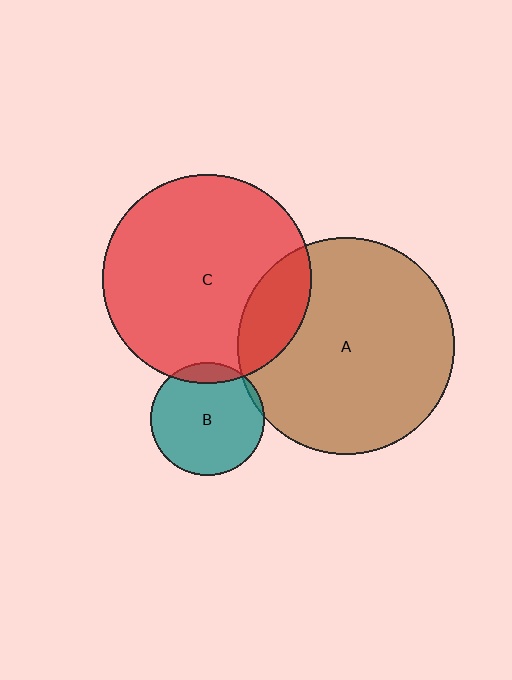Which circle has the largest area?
Circle A (brown).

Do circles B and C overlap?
Yes.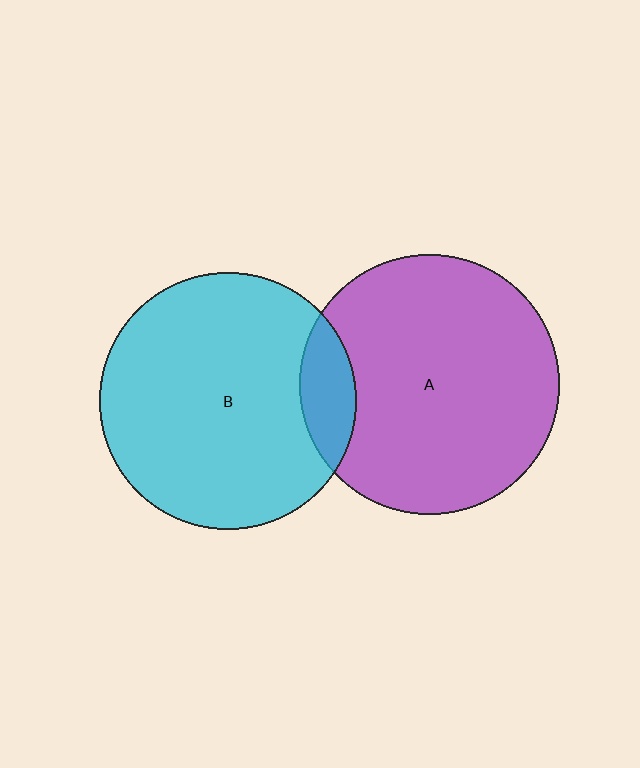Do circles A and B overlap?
Yes.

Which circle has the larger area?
Circle A (purple).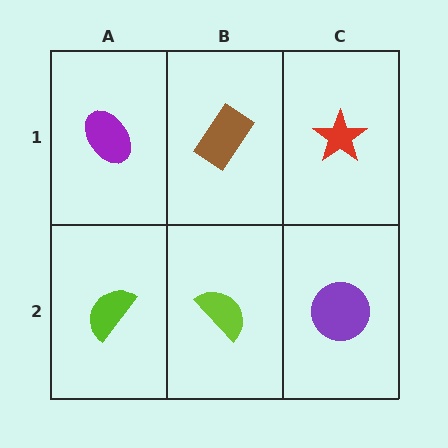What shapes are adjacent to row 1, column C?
A purple circle (row 2, column C), a brown rectangle (row 1, column B).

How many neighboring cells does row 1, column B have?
3.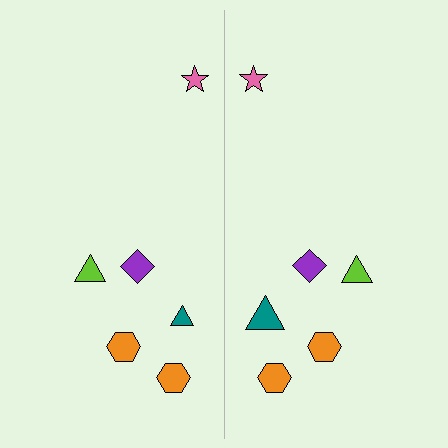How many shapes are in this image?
There are 12 shapes in this image.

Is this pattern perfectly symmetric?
No, the pattern is not perfectly symmetric. The teal triangle on the right side has a different size than its mirror counterpart.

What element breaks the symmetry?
The teal triangle on the right side has a different size than its mirror counterpart.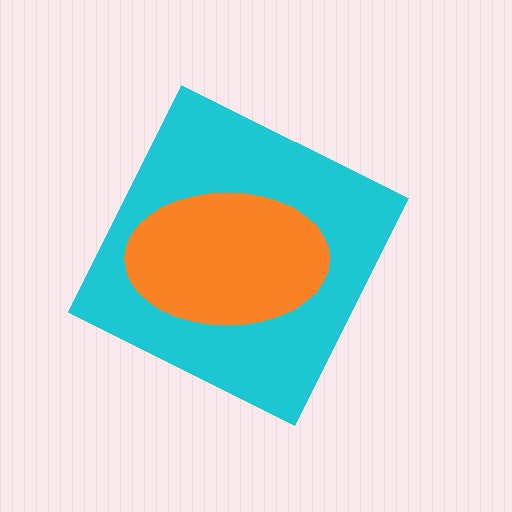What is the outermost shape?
The cyan diamond.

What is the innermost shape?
The orange ellipse.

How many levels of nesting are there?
2.